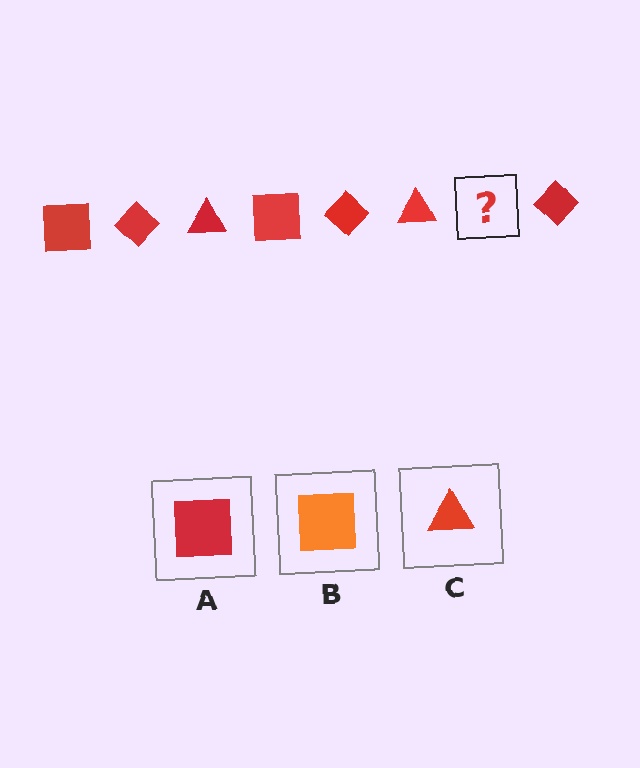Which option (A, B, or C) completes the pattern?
A.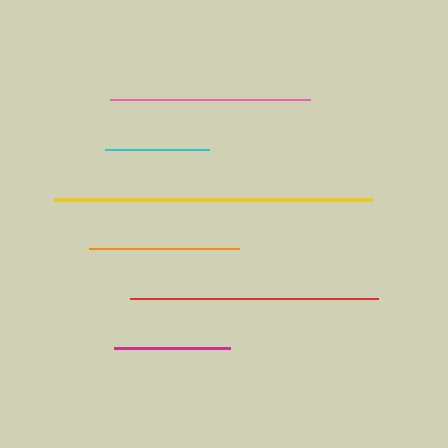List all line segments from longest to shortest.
From longest to shortest: yellow, red, pink, orange, magenta, cyan.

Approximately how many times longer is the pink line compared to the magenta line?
The pink line is approximately 1.7 times the length of the magenta line.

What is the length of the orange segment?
The orange segment is approximately 150 pixels long.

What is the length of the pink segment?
The pink segment is approximately 200 pixels long.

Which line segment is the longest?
The yellow line is the longest at approximately 319 pixels.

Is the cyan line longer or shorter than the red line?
The red line is longer than the cyan line.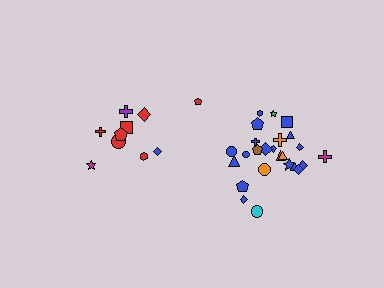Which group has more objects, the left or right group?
The right group.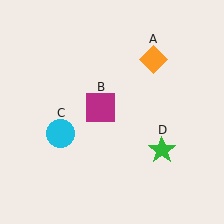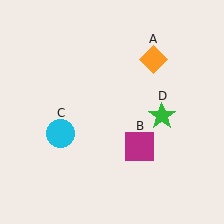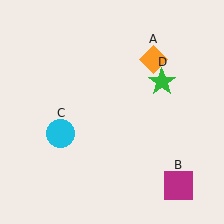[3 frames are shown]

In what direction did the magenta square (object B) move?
The magenta square (object B) moved down and to the right.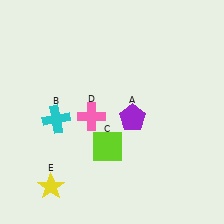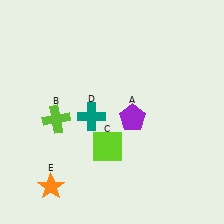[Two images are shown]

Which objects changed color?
B changed from cyan to lime. D changed from pink to teal. E changed from yellow to orange.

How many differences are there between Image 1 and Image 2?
There are 3 differences between the two images.